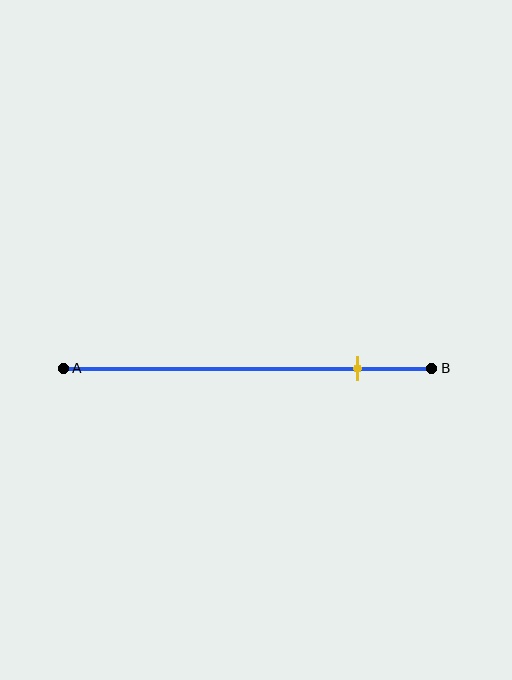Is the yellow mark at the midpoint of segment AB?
No, the mark is at about 80% from A, not at the 50% midpoint.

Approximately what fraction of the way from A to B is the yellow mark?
The yellow mark is approximately 80% of the way from A to B.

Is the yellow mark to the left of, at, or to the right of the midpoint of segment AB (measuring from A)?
The yellow mark is to the right of the midpoint of segment AB.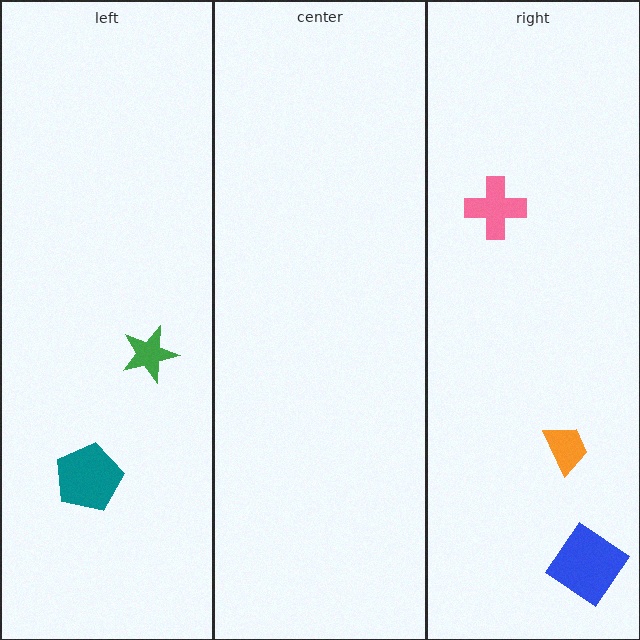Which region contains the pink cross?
The right region.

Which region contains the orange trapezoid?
The right region.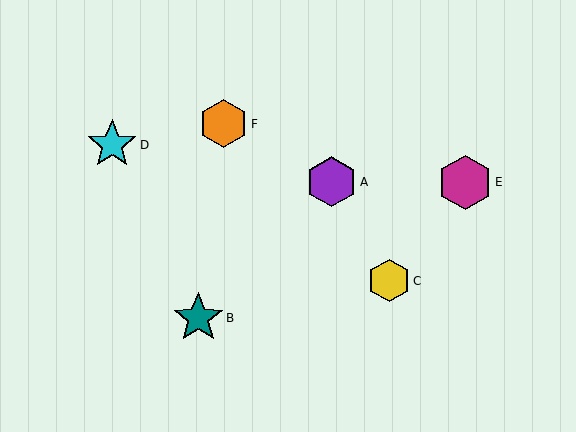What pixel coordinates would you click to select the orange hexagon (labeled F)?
Click at (224, 124) to select the orange hexagon F.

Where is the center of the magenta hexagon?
The center of the magenta hexagon is at (465, 182).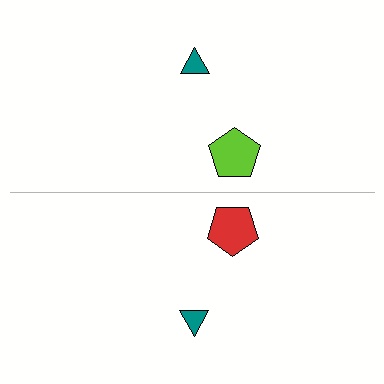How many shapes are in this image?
There are 4 shapes in this image.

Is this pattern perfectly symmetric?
No, the pattern is not perfectly symmetric. The red pentagon on the bottom side breaks the symmetry — its mirror counterpart is lime.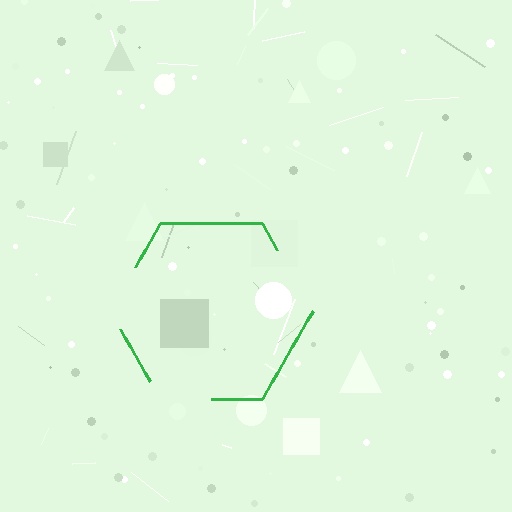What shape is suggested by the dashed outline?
The dashed outline suggests a hexagon.